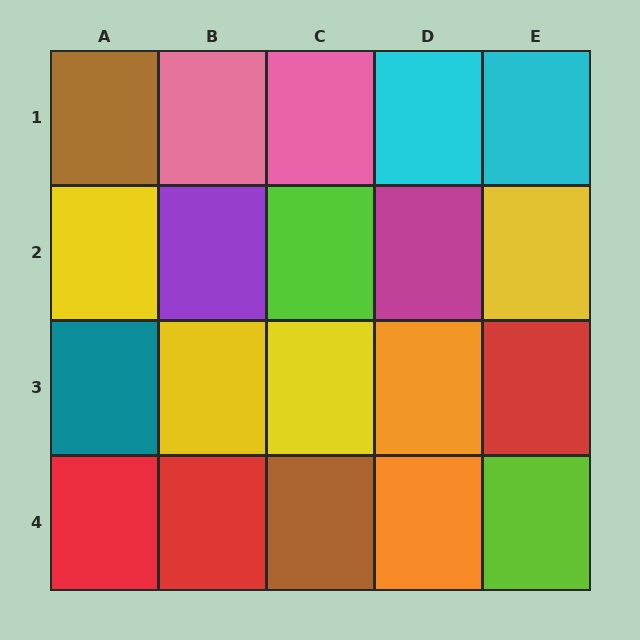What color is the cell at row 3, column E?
Red.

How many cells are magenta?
1 cell is magenta.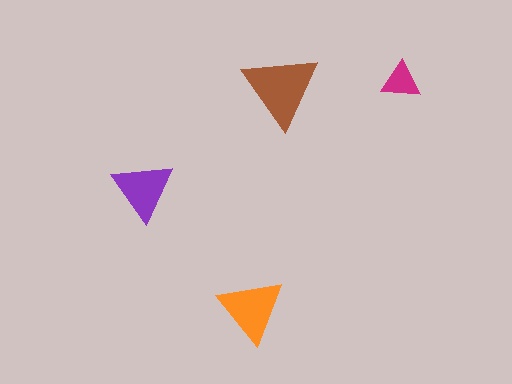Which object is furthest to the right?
The magenta triangle is rightmost.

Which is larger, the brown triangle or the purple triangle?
The brown one.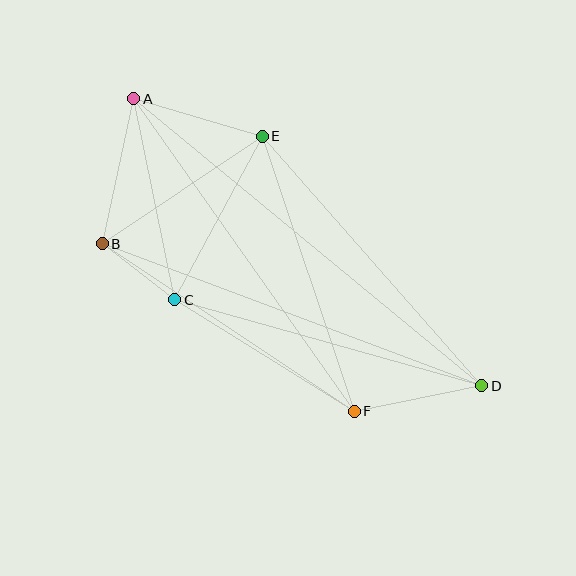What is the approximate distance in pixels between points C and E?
The distance between C and E is approximately 185 pixels.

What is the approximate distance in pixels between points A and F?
The distance between A and F is approximately 382 pixels.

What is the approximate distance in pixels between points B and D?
The distance between B and D is approximately 405 pixels.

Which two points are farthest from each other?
Points A and D are farthest from each other.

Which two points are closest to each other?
Points B and C are closest to each other.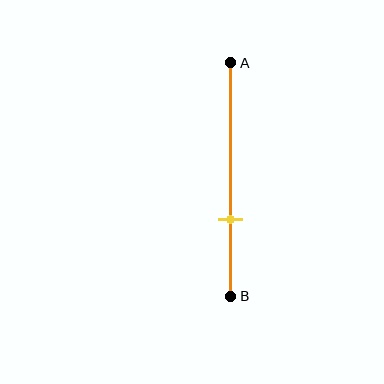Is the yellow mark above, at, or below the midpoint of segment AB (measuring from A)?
The yellow mark is below the midpoint of segment AB.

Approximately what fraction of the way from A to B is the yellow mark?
The yellow mark is approximately 65% of the way from A to B.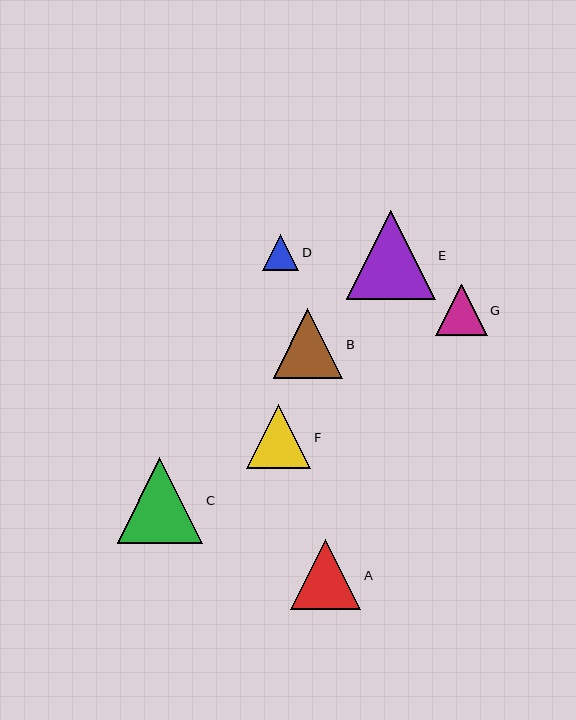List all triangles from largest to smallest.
From largest to smallest: E, C, A, B, F, G, D.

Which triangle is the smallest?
Triangle D is the smallest with a size of approximately 36 pixels.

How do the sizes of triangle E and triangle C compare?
Triangle E and triangle C are approximately the same size.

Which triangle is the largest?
Triangle E is the largest with a size of approximately 89 pixels.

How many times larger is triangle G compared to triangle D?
Triangle G is approximately 1.4 times the size of triangle D.